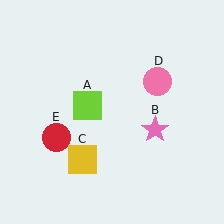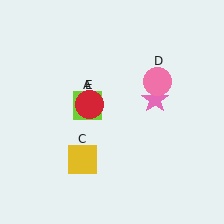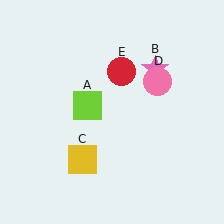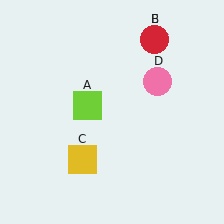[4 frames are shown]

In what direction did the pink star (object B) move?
The pink star (object B) moved up.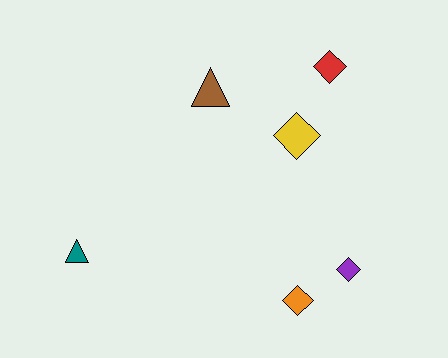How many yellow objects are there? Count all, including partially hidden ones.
There is 1 yellow object.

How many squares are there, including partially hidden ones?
There are no squares.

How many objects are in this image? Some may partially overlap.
There are 6 objects.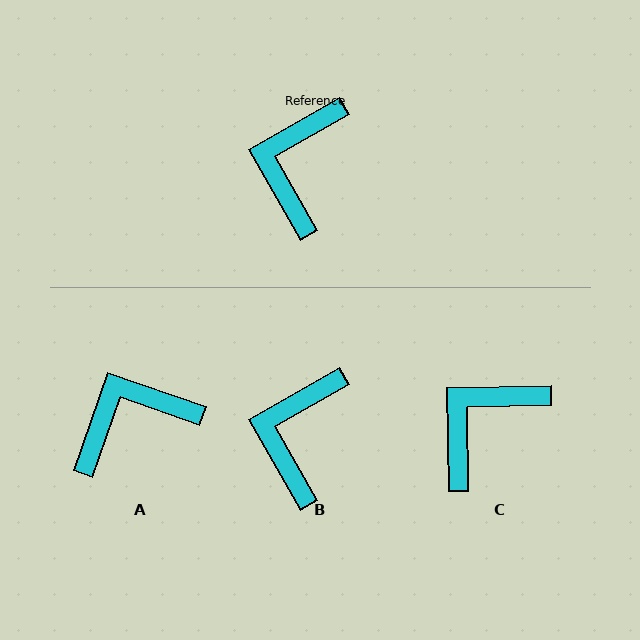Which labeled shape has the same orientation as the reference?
B.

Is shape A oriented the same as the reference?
No, it is off by about 49 degrees.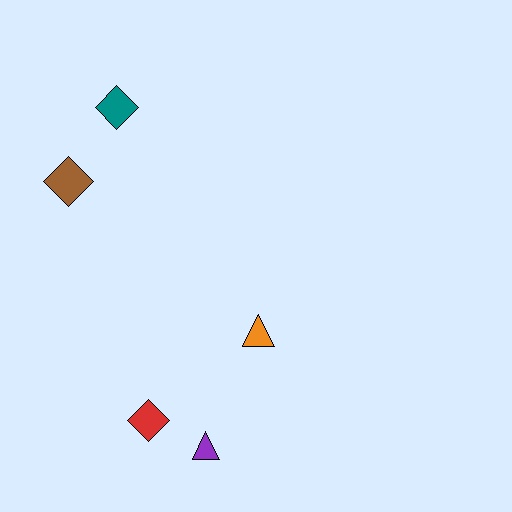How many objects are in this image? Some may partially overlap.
There are 5 objects.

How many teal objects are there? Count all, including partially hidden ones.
There is 1 teal object.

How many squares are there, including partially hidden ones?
There are no squares.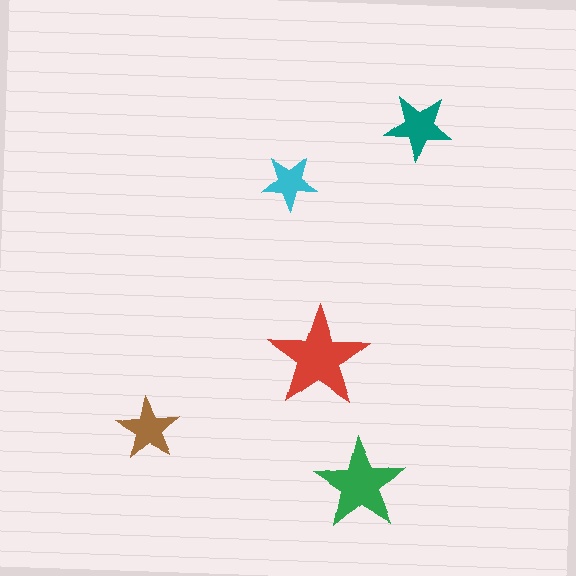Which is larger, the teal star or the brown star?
The teal one.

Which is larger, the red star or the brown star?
The red one.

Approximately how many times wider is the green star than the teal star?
About 1.5 times wider.